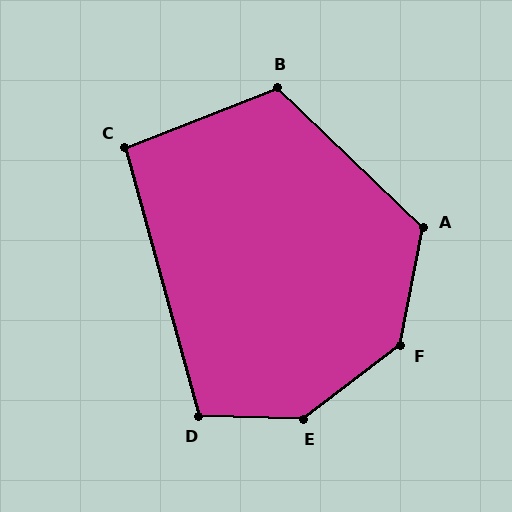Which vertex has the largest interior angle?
E, at approximately 141 degrees.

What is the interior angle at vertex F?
Approximately 138 degrees (obtuse).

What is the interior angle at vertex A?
Approximately 123 degrees (obtuse).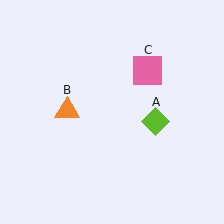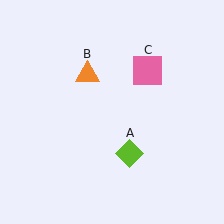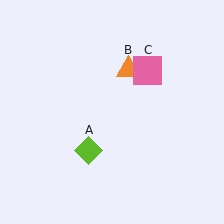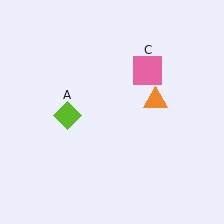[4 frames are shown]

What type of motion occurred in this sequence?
The lime diamond (object A), orange triangle (object B) rotated clockwise around the center of the scene.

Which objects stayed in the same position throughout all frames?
Pink square (object C) remained stationary.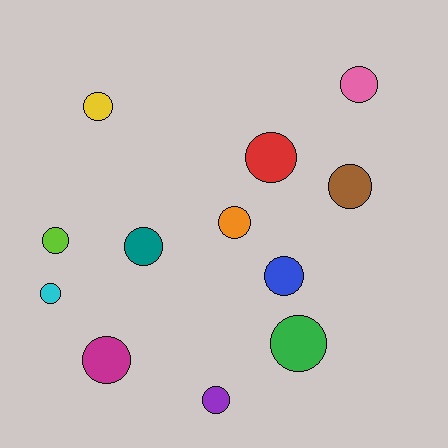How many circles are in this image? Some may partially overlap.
There are 12 circles.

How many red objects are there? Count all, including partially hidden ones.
There is 1 red object.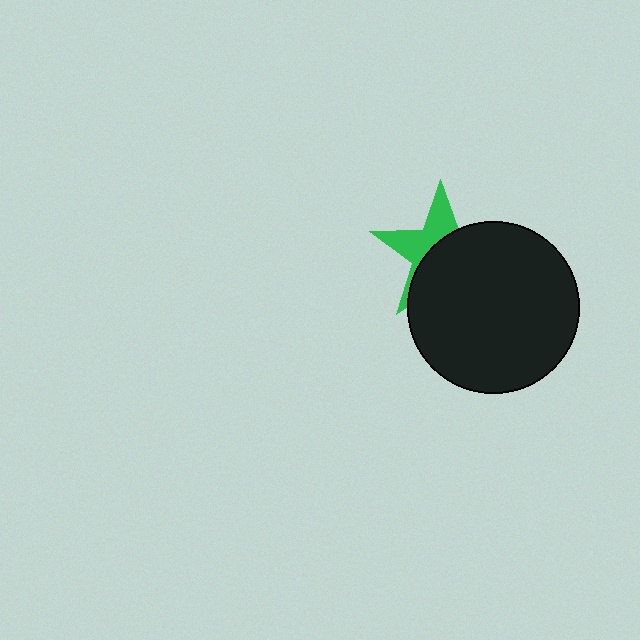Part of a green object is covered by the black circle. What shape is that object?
It is a star.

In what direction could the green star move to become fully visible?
The green star could move toward the upper-left. That would shift it out from behind the black circle entirely.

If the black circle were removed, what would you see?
You would see the complete green star.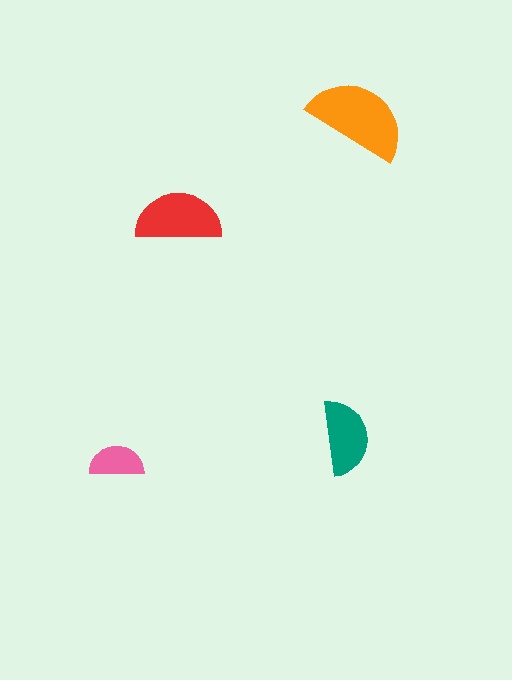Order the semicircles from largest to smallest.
the orange one, the red one, the teal one, the pink one.